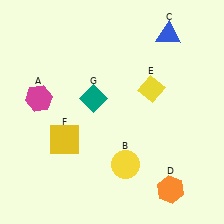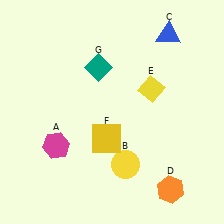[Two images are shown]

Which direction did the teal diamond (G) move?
The teal diamond (G) moved up.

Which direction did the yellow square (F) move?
The yellow square (F) moved right.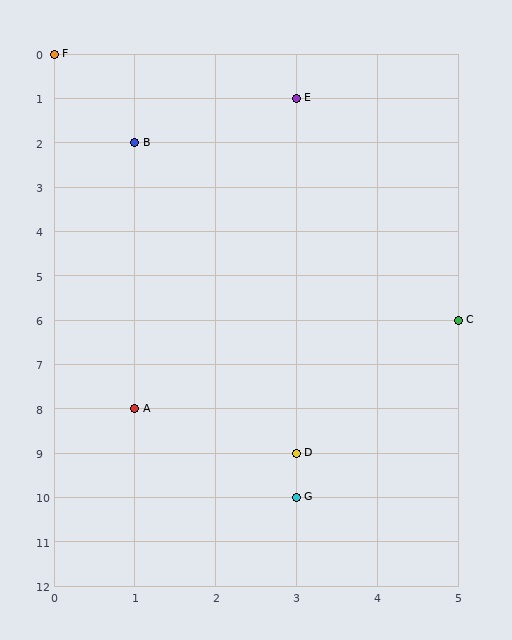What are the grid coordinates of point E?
Point E is at grid coordinates (3, 1).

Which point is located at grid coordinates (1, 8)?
Point A is at (1, 8).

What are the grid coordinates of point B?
Point B is at grid coordinates (1, 2).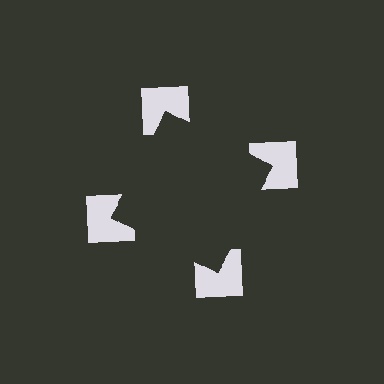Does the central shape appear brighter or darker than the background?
It typically appears slightly darker than the background, even though no actual brightness change is drawn.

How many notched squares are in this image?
There are 4 — one at each vertex of the illusory square.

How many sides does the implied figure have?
4 sides.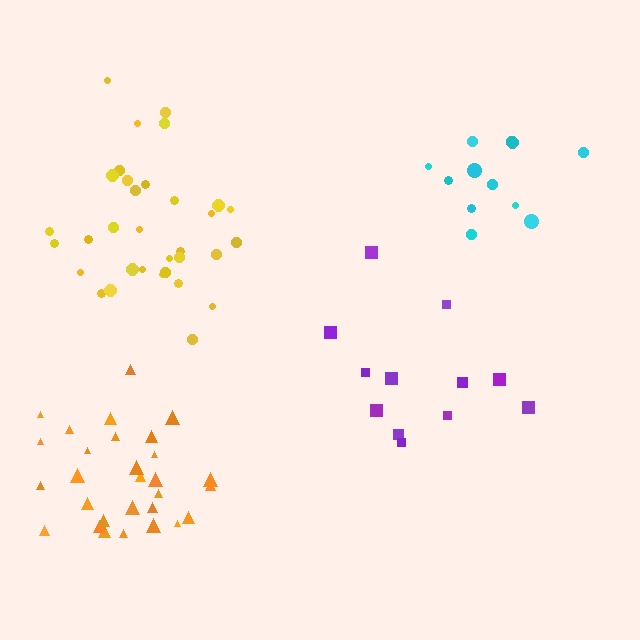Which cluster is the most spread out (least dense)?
Purple.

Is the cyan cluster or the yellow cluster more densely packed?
Yellow.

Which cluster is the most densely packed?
Orange.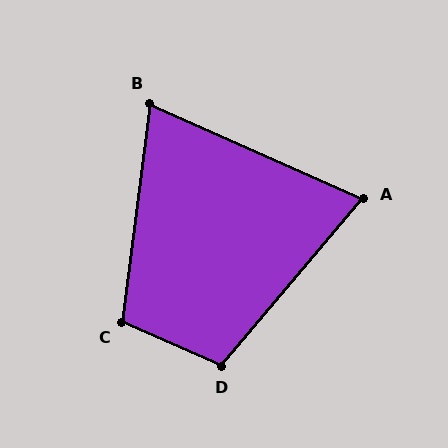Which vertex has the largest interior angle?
D, at approximately 107 degrees.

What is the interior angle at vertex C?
Approximately 106 degrees (obtuse).